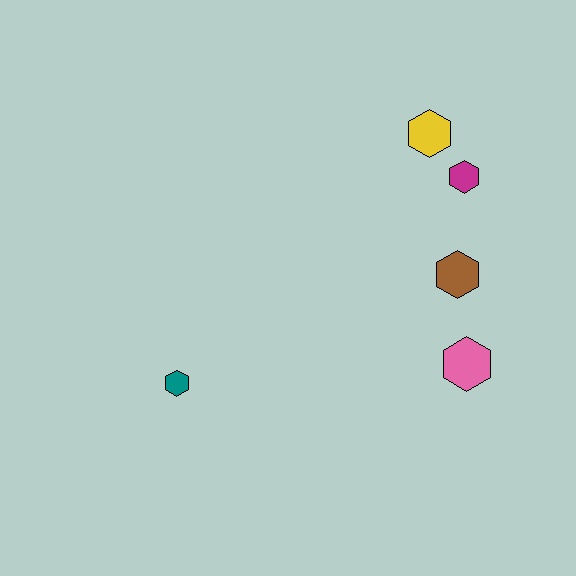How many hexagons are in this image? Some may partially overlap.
There are 5 hexagons.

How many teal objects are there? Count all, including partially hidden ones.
There is 1 teal object.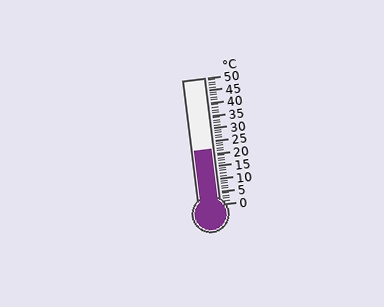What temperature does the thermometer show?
The thermometer shows approximately 22°C.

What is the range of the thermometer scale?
The thermometer scale ranges from 0°C to 50°C.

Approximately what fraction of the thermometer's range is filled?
The thermometer is filled to approximately 45% of its range.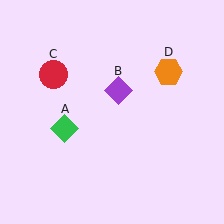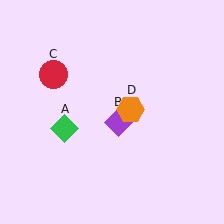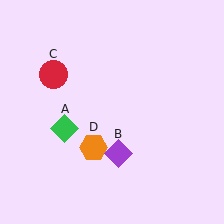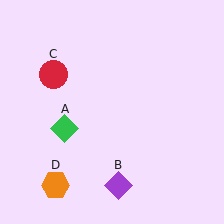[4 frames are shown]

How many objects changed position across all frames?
2 objects changed position: purple diamond (object B), orange hexagon (object D).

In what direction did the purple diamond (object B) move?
The purple diamond (object B) moved down.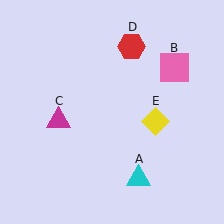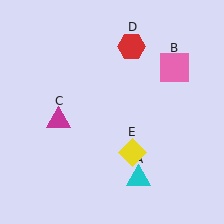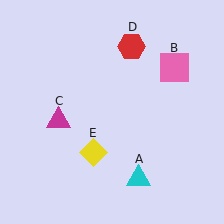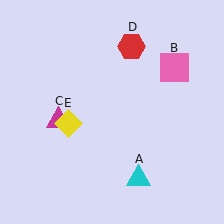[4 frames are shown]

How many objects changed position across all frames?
1 object changed position: yellow diamond (object E).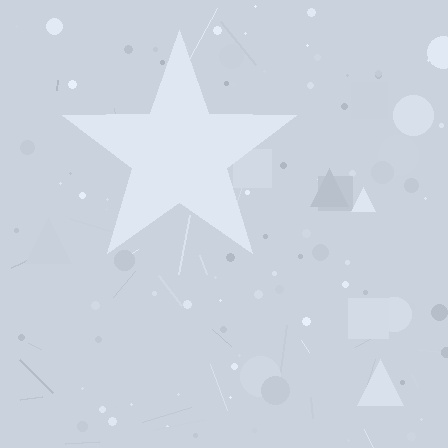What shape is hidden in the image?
A star is hidden in the image.